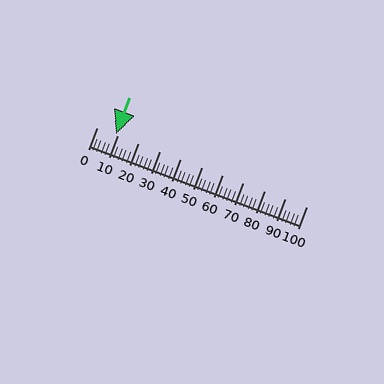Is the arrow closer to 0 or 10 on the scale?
The arrow is closer to 10.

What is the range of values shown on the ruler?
The ruler shows values from 0 to 100.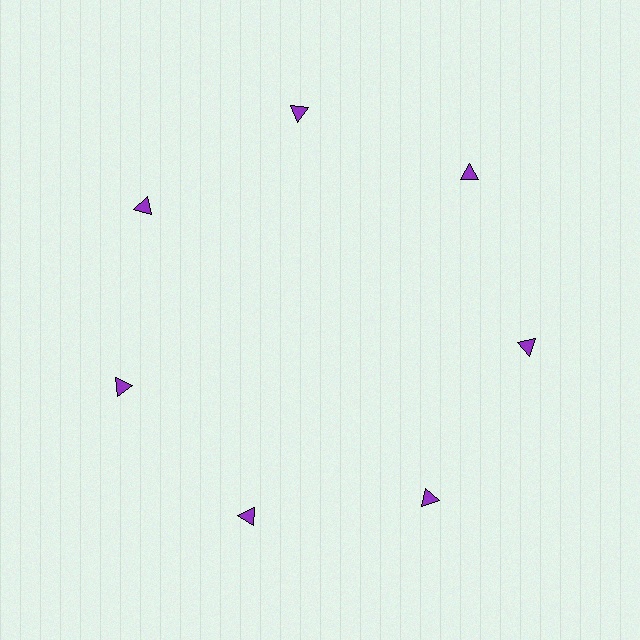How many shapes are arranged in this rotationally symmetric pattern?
There are 7 shapes, arranged in 7 groups of 1.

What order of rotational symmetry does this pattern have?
This pattern has 7-fold rotational symmetry.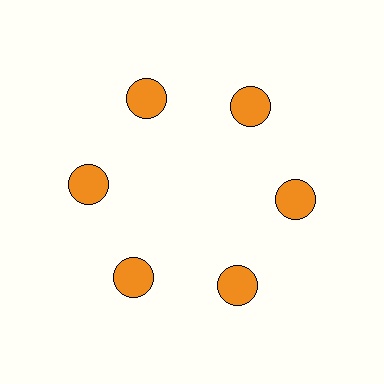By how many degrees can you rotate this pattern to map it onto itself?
The pattern maps onto itself every 60 degrees of rotation.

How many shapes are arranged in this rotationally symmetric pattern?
There are 6 shapes, arranged in 6 groups of 1.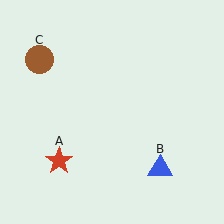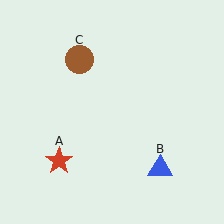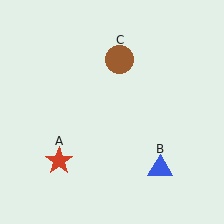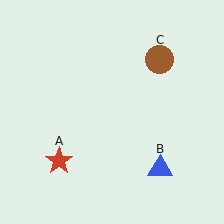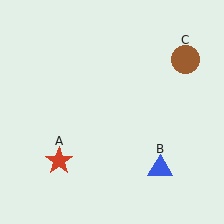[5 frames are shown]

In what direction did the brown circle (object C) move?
The brown circle (object C) moved right.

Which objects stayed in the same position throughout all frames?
Red star (object A) and blue triangle (object B) remained stationary.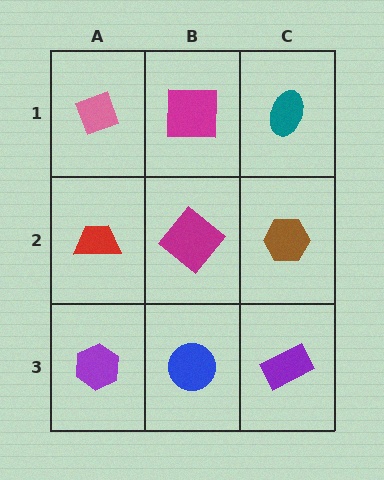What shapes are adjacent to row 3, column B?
A magenta diamond (row 2, column B), a purple hexagon (row 3, column A), a purple rectangle (row 3, column C).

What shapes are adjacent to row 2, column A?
A pink diamond (row 1, column A), a purple hexagon (row 3, column A), a magenta diamond (row 2, column B).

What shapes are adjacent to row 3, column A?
A red trapezoid (row 2, column A), a blue circle (row 3, column B).